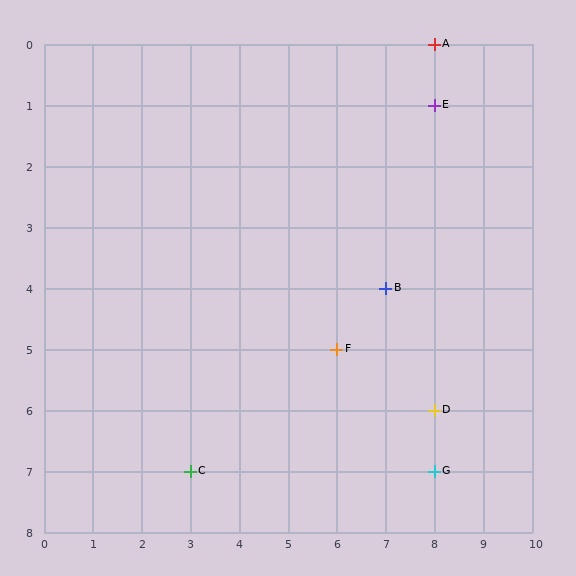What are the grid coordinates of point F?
Point F is at grid coordinates (6, 5).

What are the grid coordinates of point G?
Point G is at grid coordinates (8, 7).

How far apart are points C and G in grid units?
Points C and G are 5 columns apart.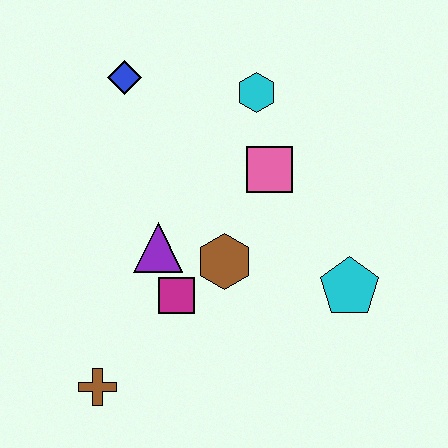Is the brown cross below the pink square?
Yes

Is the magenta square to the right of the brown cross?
Yes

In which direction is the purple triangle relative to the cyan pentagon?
The purple triangle is to the left of the cyan pentagon.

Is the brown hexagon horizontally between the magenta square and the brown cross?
No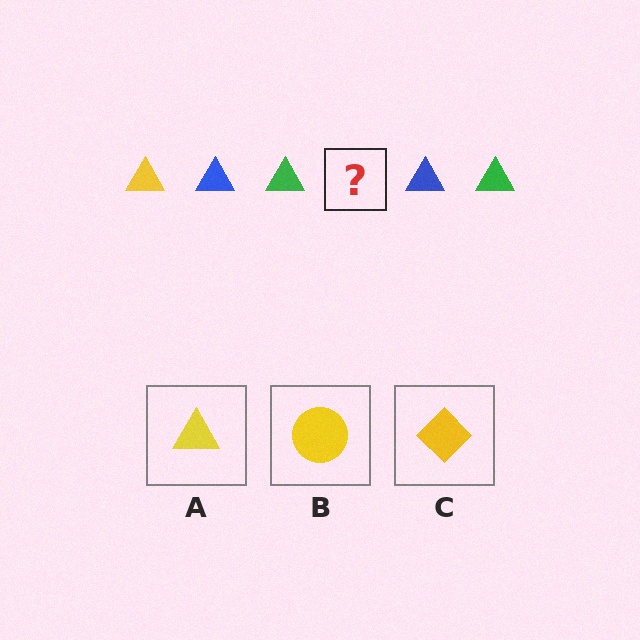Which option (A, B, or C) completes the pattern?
A.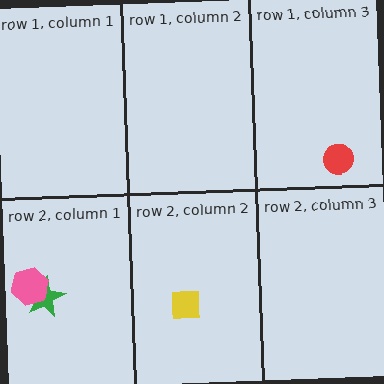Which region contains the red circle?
The row 1, column 3 region.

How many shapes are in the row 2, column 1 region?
2.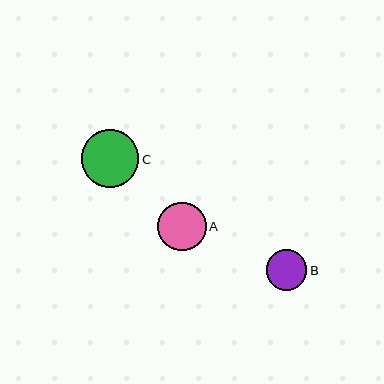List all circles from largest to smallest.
From largest to smallest: C, A, B.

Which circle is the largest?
Circle C is the largest with a size of approximately 57 pixels.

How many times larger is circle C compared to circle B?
Circle C is approximately 1.4 times the size of circle B.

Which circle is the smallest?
Circle B is the smallest with a size of approximately 41 pixels.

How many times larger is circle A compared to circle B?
Circle A is approximately 1.2 times the size of circle B.